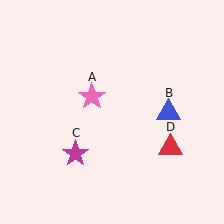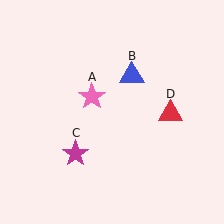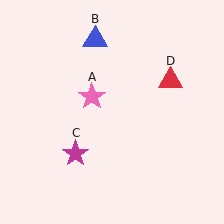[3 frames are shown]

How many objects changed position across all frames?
2 objects changed position: blue triangle (object B), red triangle (object D).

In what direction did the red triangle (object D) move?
The red triangle (object D) moved up.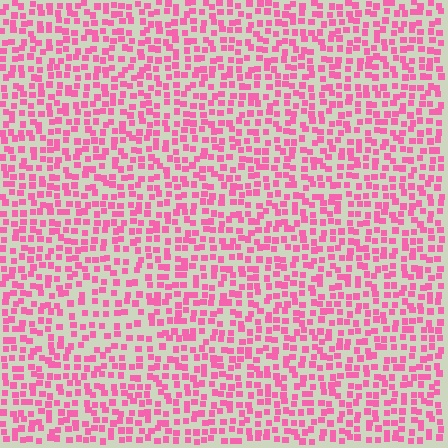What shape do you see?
I see a triangle.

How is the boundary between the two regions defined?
The boundary is defined by a change in element density (approximately 1.5x ratio). All elements are the same color, size, and shape.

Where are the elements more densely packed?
The elements are more densely packed outside the triangle boundary.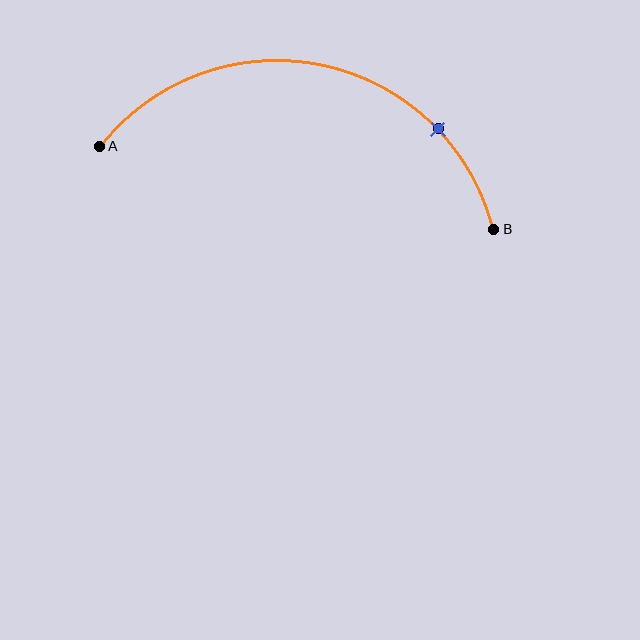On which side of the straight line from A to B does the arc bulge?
The arc bulges above the straight line connecting A and B.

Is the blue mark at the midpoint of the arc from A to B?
No. The blue mark lies on the arc but is closer to endpoint B. The arc midpoint would be at the point on the curve equidistant along the arc from both A and B.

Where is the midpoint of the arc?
The arc midpoint is the point on the curve farthest from the straight line joining A and B. It sits above that line.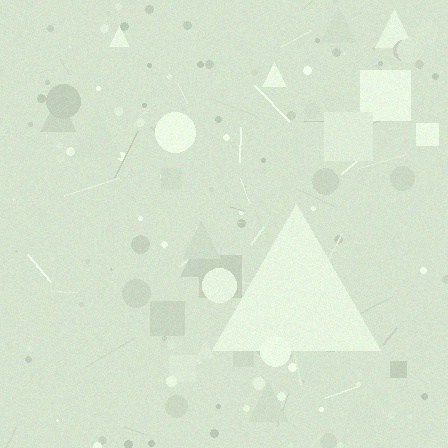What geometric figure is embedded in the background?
A triangle is embedded in the background.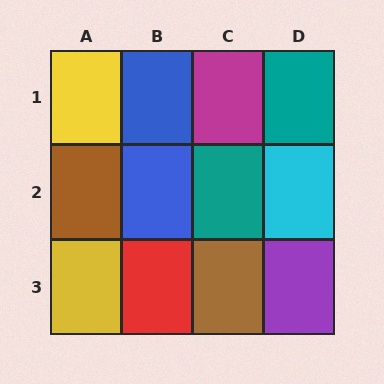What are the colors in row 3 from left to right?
Yellow, red, brown, purple.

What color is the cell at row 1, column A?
Yellow.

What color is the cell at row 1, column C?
Magenta.